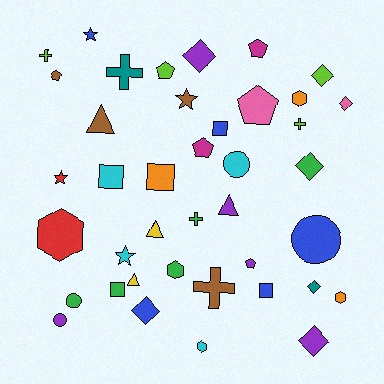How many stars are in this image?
There are 4 stars.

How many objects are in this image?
There are 40 objects.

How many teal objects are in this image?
There are 2 teal objects.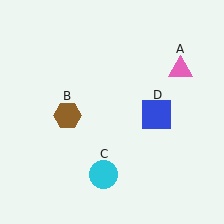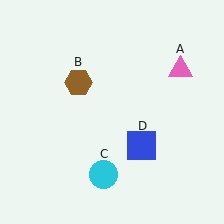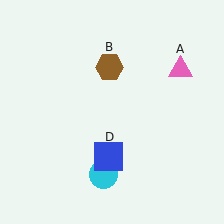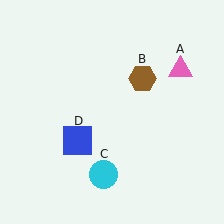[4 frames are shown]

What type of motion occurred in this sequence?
The brown hexagon (object B), blue square (object D) rotated clockwise around the center of the scene.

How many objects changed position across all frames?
2 objects changed position: brown hexagon (object B), blue square (object D).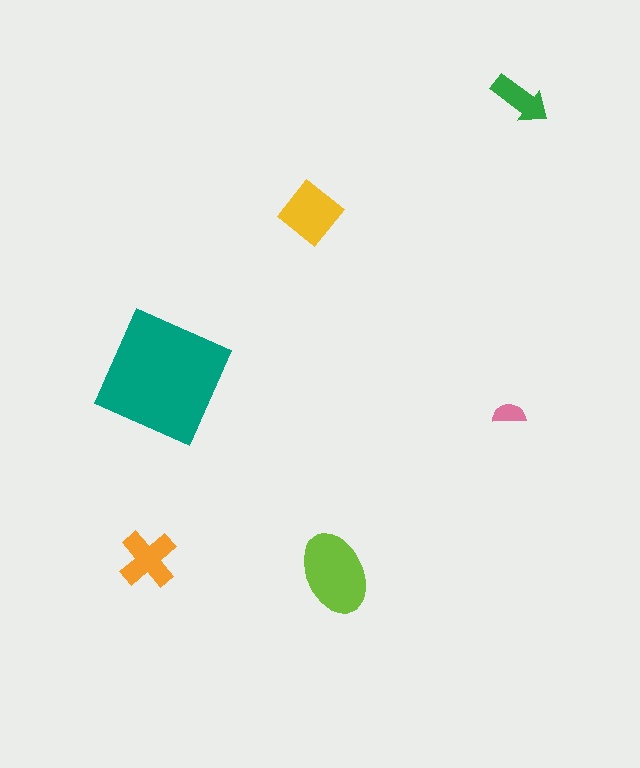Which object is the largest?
The teal square.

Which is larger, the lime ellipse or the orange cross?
The lime ellipse.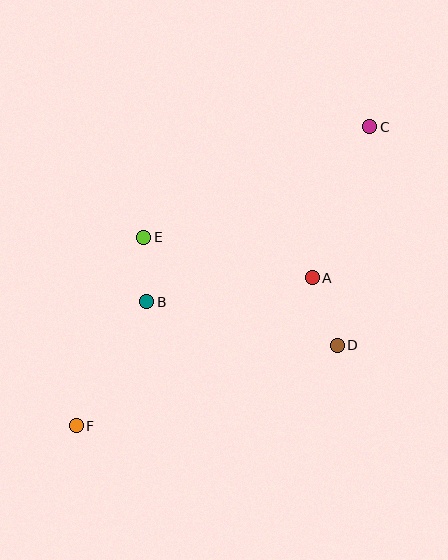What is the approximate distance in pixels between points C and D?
The distance between C and D is approximately 221 pixels.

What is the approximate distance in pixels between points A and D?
The distance between A and D is approximately 72 pixels.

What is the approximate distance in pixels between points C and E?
The distance between C and E is approximately 252 pixels.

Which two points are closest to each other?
Points B and E are closest to each other.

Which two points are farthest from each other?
Points C and F are farthest from each other.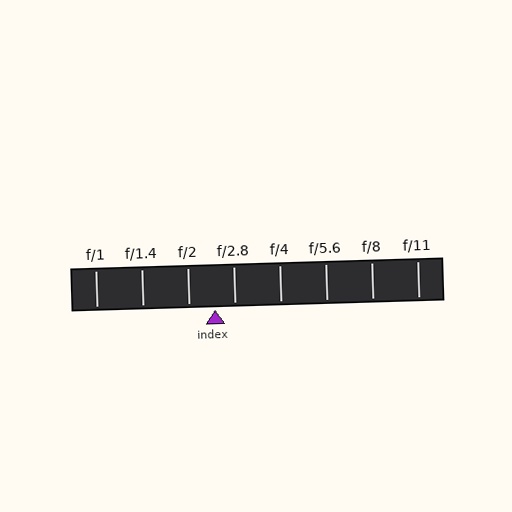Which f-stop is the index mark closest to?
The index mark is closest to f/2.8.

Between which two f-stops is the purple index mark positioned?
The index mark is between f/2 and f/2.8.